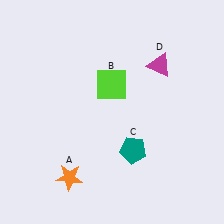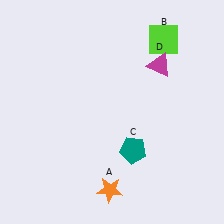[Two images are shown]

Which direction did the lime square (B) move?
The lime square (B) moved right.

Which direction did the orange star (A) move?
The orange star (A) moved right.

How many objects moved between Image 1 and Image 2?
2 objects moved between the two images.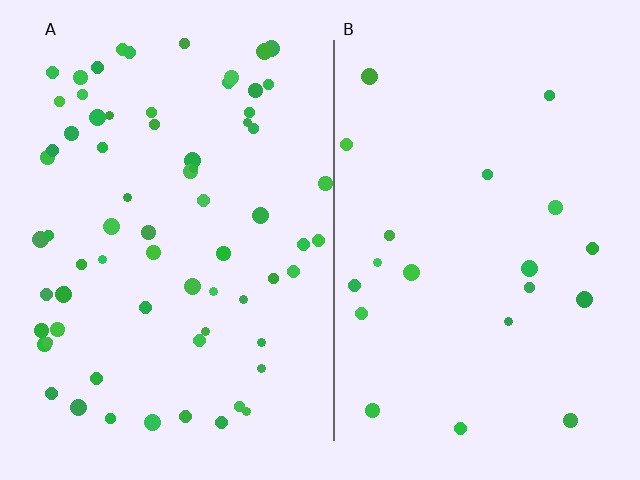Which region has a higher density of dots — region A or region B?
A (the left).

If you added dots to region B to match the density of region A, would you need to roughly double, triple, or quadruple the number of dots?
Approximately triple.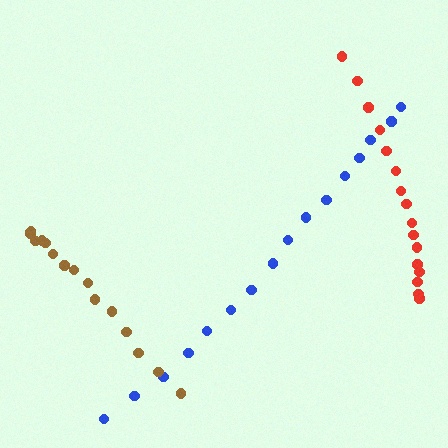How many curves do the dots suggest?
There are 3 distinct paths.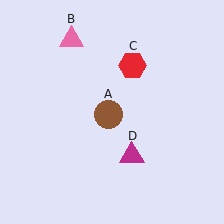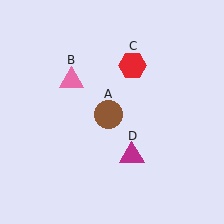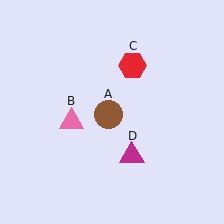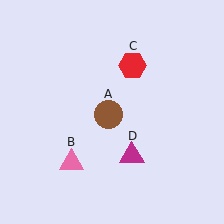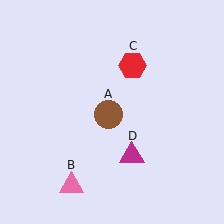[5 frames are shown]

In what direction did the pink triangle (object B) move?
The pink triangle (object B) moved down.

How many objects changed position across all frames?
1 object changed position: pink triangle (object B).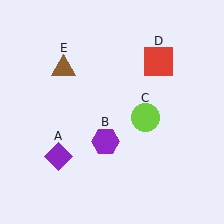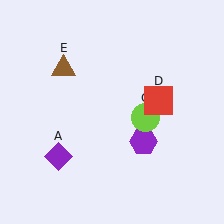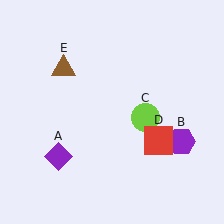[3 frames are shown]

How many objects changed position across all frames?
2 objects changed position: purple hexagon (object B), red square (object D).